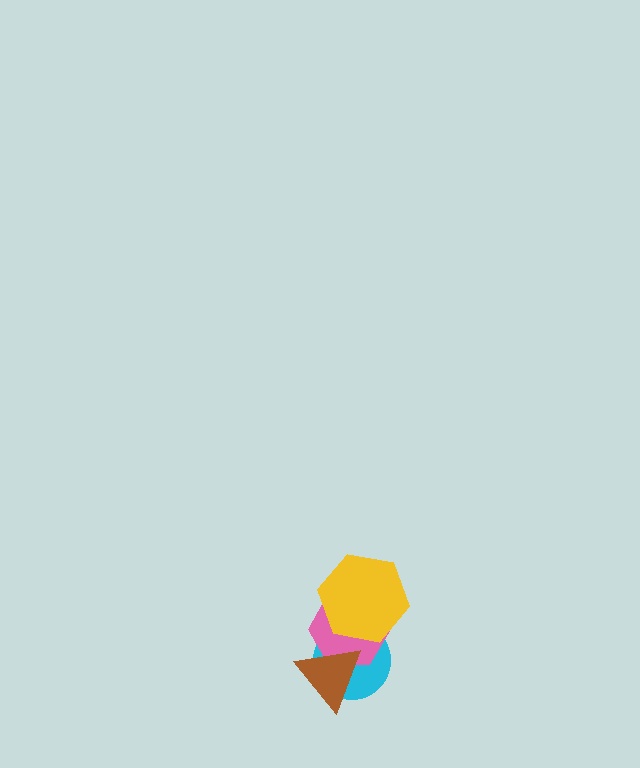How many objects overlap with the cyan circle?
3 objects overlap with the cyan circle.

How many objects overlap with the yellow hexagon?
2 objects overlap with the yellow hexagon.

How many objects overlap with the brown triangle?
2 objects overlap with the brown triangle.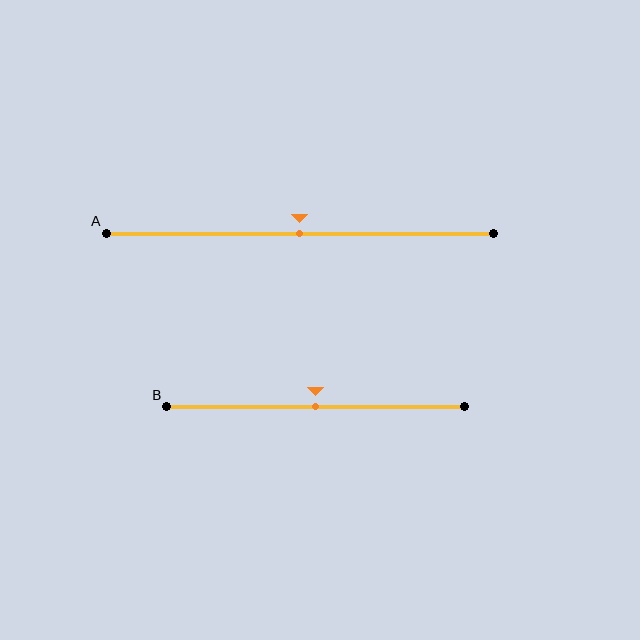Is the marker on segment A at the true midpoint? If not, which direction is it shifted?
Yes, the marker on segment A is at the true midpoint.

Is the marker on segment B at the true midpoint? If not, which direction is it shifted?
Yes, the marker on segment B is at the true midpoint.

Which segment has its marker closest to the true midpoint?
Segment A has its marker closest to the true midpoint.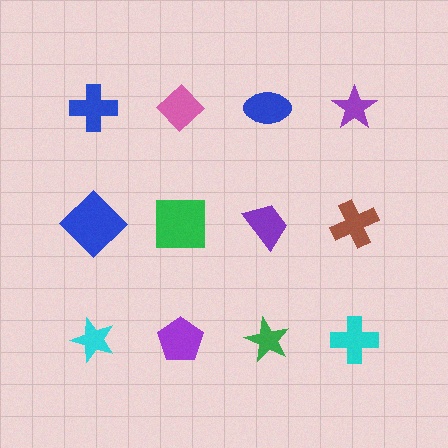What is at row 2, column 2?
A green square.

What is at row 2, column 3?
A purple trapezoid.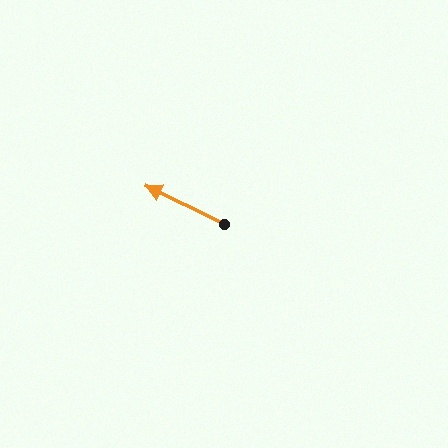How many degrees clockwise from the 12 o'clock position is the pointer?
Approximately 296 degrees.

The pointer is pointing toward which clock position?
Roughly 10 o'clock.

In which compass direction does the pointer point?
Northwest.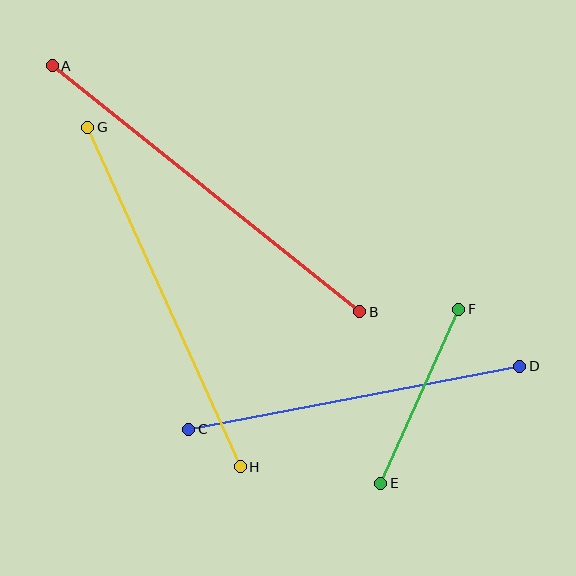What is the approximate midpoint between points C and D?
The midpoint is at approximately (354, 398) pixels.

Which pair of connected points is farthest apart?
Points A and B are farthest apart.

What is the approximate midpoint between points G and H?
The midpoint is at approximately (164, 297) pixels.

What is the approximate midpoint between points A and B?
The midpoint is at approximately (206, 189) pixels.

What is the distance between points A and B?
The distance is approximately 394 pixels.